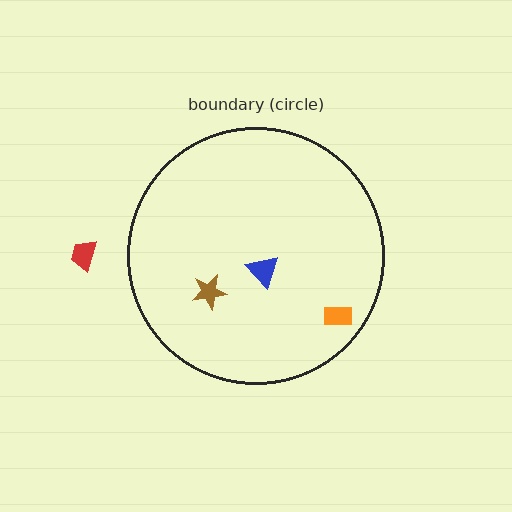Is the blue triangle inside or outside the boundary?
Inside.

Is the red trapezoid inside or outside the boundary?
Outside.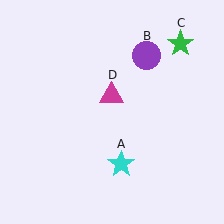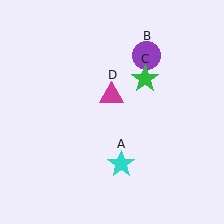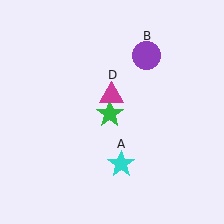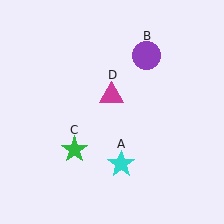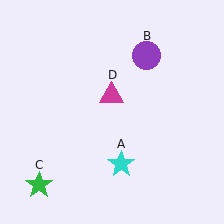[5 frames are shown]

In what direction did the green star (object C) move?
The green star (object C) moved down and to the left.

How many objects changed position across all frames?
1 object changed position: green star (object C).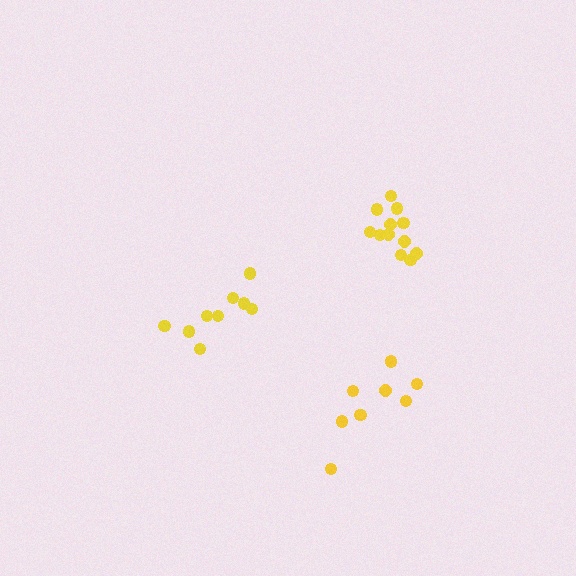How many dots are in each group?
Group 1: 12 dots, Group 2: 9 dots, Group 3: 8 dots (29 total).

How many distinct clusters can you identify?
There are 3 distinct clusters.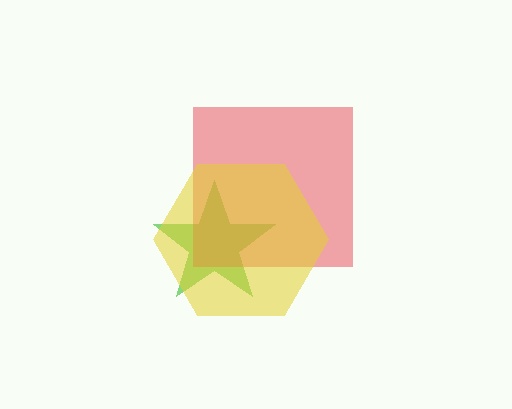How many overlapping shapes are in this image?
There are 3 overlapping shapes in the image.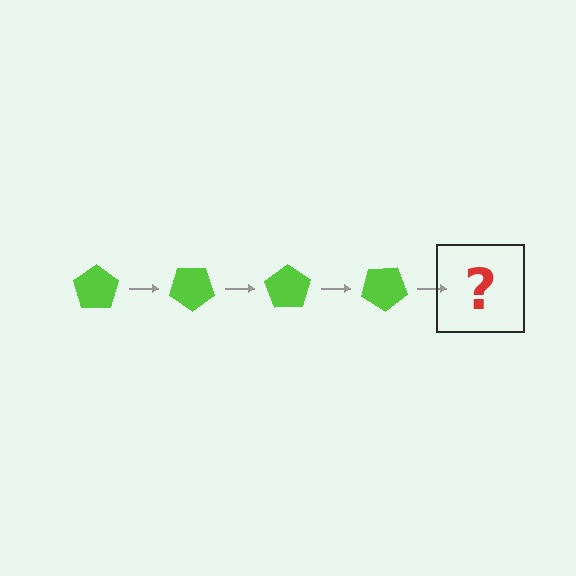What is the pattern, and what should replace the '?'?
The pattern is that the pentagon rotates 35 degrees each step. The '?' should be a lime pentagon rotated 140 degrees.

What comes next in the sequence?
The next element should be a lime pentagon rotated 140 degrees.